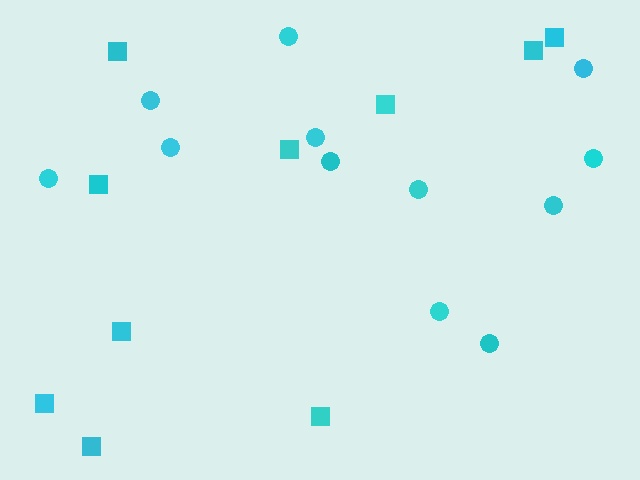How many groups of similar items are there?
There are 2 groups: one group of circles (12) and one group of squares (10).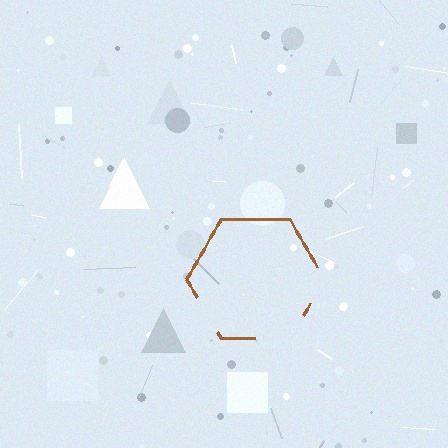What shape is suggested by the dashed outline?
The dashed outline suggests a hexagon.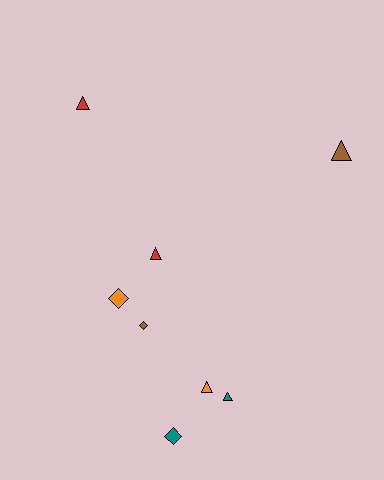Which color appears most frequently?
Red, with 2 objects.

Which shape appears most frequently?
Triangle, with 5 objects.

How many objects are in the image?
There are 8 objects.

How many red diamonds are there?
There are no red diamonds.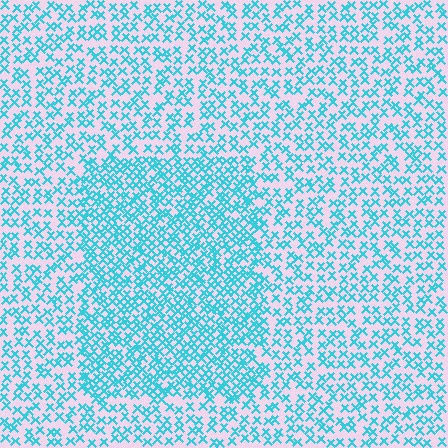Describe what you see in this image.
The image contains small cyan elements arranged at two different densities. A rectangle-shaped region is visible where the elements are more densely packed than the surrounding area.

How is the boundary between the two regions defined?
The boundary is defined by a change in element density (approximately 1.7x ratio). All elements are the same color, size, and shape.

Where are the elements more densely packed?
The elements are more densely packed inside the rectangle boundary.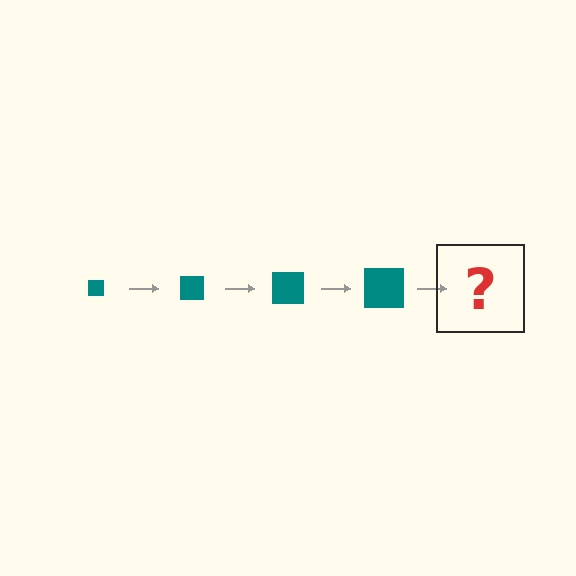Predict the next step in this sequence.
The next step is a teal square, larger than the previous one.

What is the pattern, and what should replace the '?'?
The pattern is that the square gets progressively larger each step. The '?' should be a teal square, larger than the previous one.